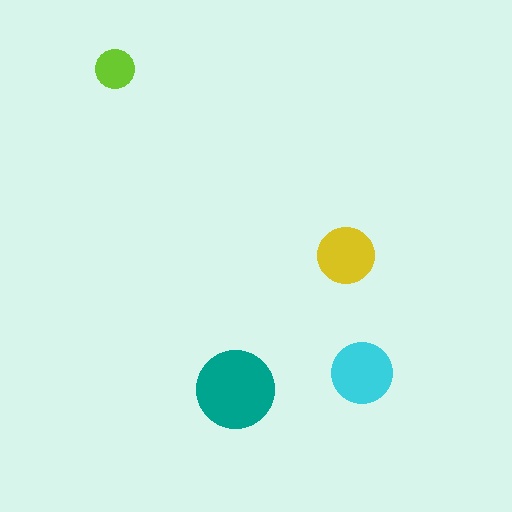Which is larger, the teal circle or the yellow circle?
The teal one.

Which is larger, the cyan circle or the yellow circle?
The cyan one.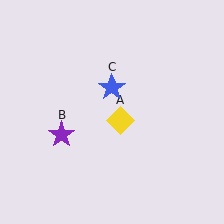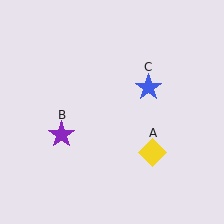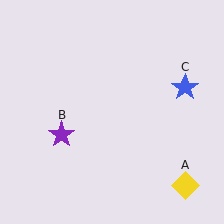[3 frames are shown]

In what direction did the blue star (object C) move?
The blue star (object C) moved right.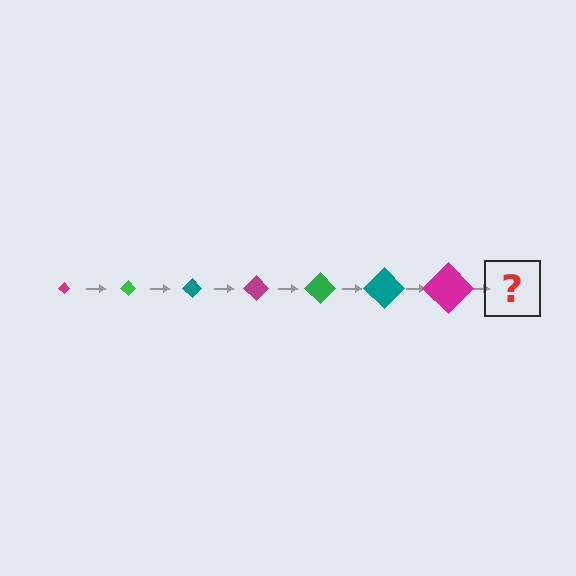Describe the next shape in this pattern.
It should be a green diamond, larger than the previous one.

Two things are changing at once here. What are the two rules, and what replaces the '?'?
The two rules are that the diamond grows larger each step and the color cycles through magenta, green, and teal. The '?' should be a green diamond, larger than the previous one.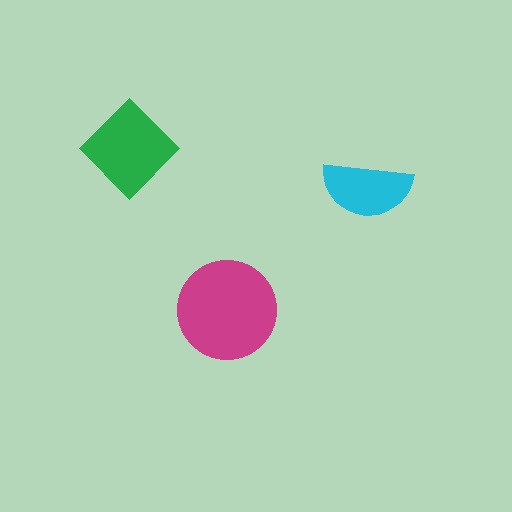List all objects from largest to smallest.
The magenta circle, the green diamond, the cyan semicircle.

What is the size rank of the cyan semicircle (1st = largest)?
3rd.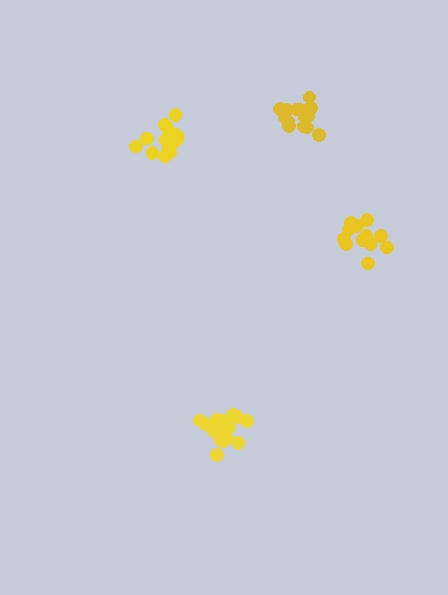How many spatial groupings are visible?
There are 4 spatial groupings.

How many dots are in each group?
Group 1: 18 dots, Group 2: 14 dots, Group 3: 15 dots, Group 4: 15 dots (62 total).